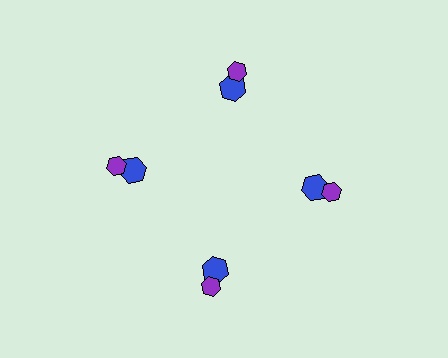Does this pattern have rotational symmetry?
Yes, this pattern has 4-fold rotational symmetry. It looks the same after rotating 90 degrees around the center.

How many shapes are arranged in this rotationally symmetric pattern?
There are 8 shapes, arranged in 4 groups of 2.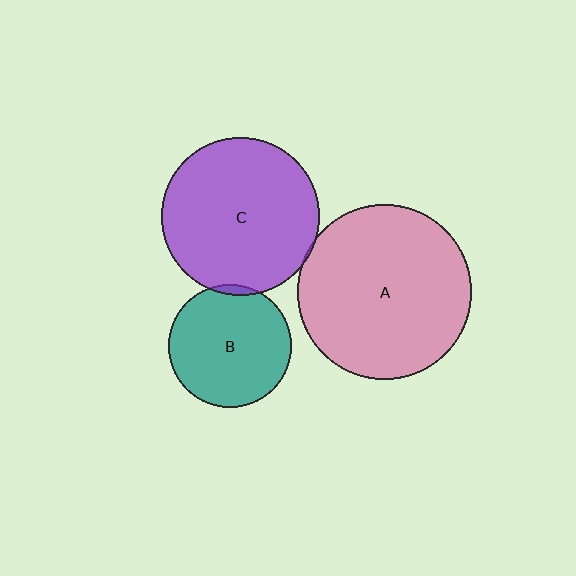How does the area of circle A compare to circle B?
Approximately 2.0 times.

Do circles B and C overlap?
Yes.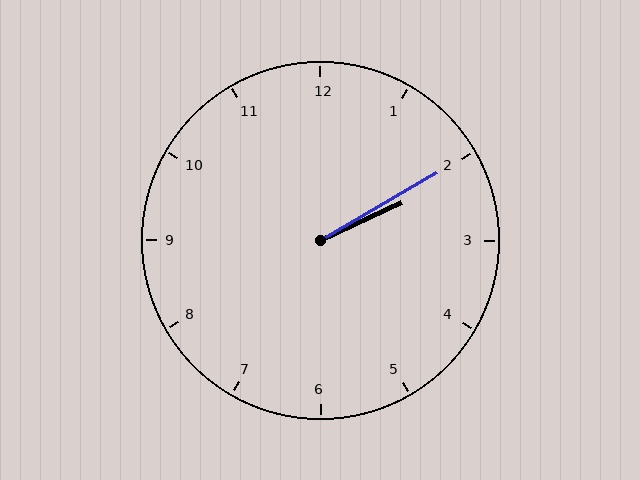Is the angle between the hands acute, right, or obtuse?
It is acute.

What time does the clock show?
2:10.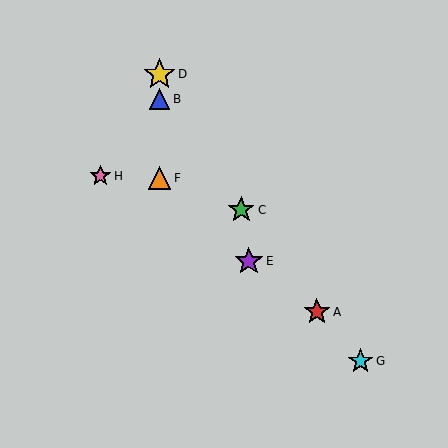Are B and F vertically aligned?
Yes, both are at x≈159.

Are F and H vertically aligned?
No, F is at x≈159 and H is at x≈100.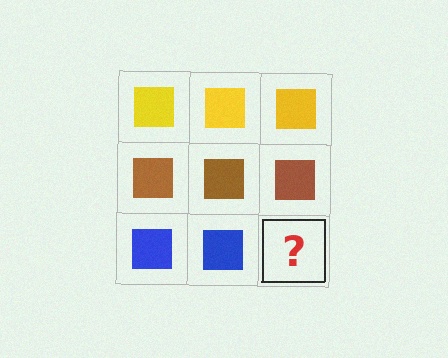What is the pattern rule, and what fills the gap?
The rule is that each row has a consistent color. The gap should be filled with a blue square.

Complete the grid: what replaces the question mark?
The question mark should be replaced with a blue square.